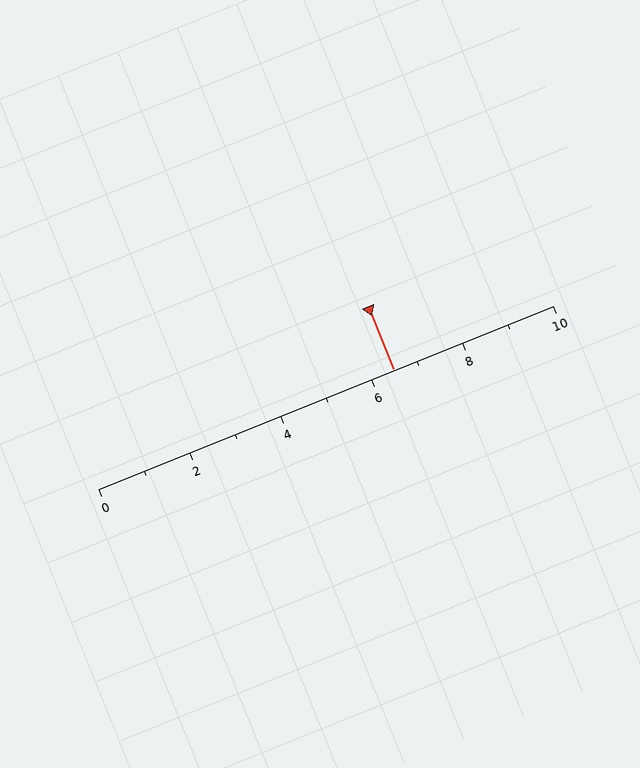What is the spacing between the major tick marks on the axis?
The major ticks are spaced 2 apart.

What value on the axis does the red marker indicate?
The marker indicates approximately 6.5.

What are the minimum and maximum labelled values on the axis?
The axis runs from 0 to 10.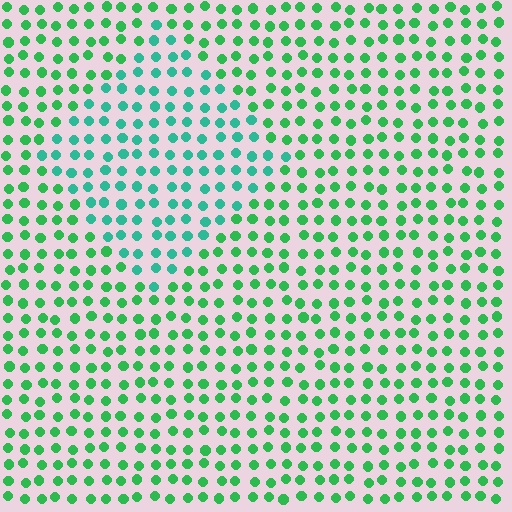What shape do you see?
I see a diamond.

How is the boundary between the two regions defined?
The boundary is defined purely by a slight shift in hue (about 31 degrees). Spacing, size, and orientation are identical on both sides.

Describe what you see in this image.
The image is filled with small green elements in a uniform arrangement. A diamond-shaped region is visible where the elements are tinted to a slightly different hue, forming a subtle color boundary.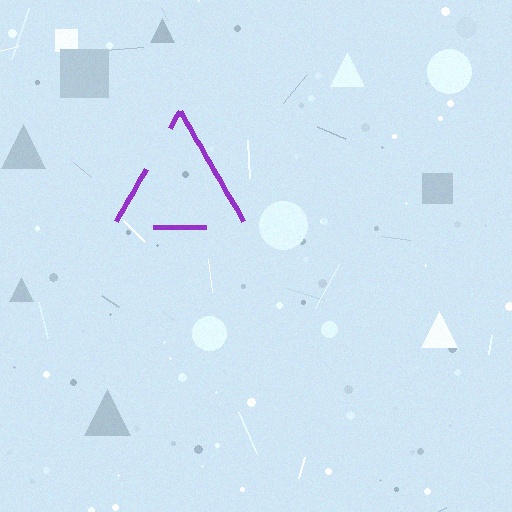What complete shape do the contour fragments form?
The contour fragments form a triangle.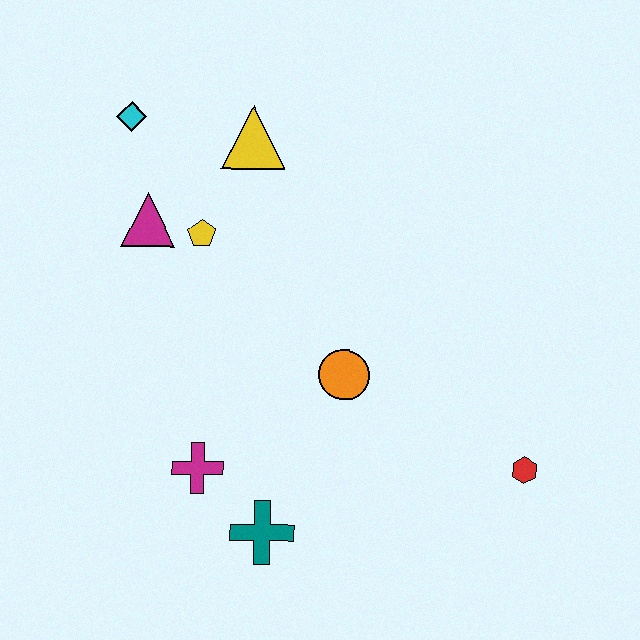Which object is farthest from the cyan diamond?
The red hexagon is farthest from the cyan diamond.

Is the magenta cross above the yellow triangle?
No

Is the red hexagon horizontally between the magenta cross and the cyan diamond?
No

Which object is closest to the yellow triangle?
The yellow pentagon is closest to the yellow triangle.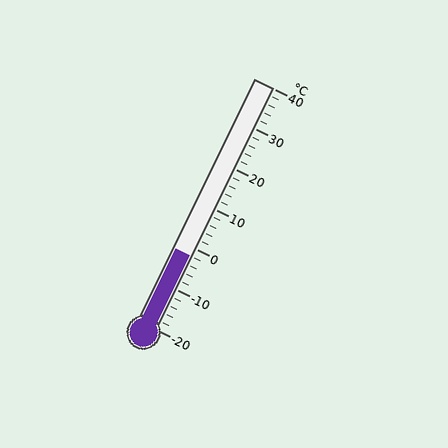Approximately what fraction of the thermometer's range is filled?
The thermometer is filled to approximately 30% of its range.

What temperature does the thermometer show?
The thermometer shows approximately -2°C.